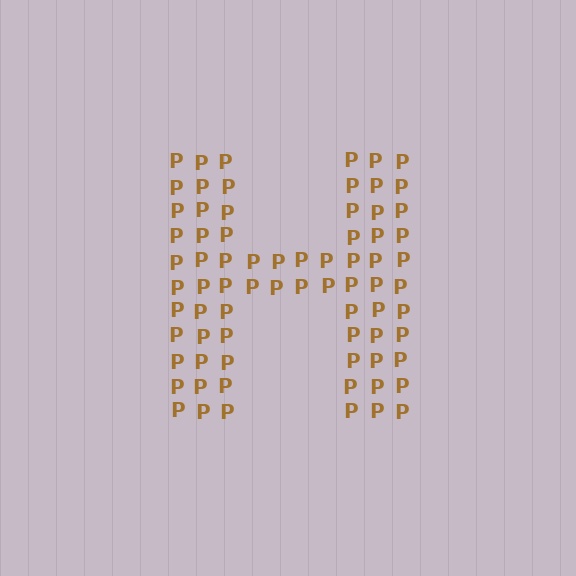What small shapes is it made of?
It is made of small letter P's.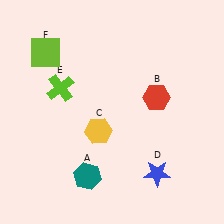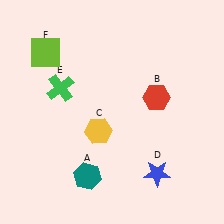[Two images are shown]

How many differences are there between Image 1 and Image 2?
There is 1 difference between the two images.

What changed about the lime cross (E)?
In Image 1, E is lime. In Image 2, it changed to green.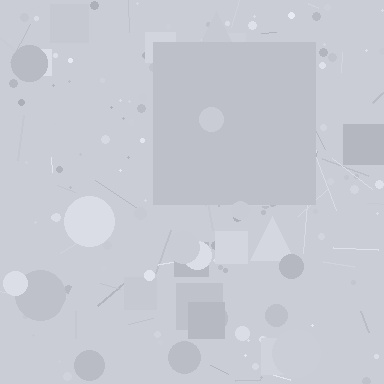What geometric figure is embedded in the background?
A square is embedded in the background.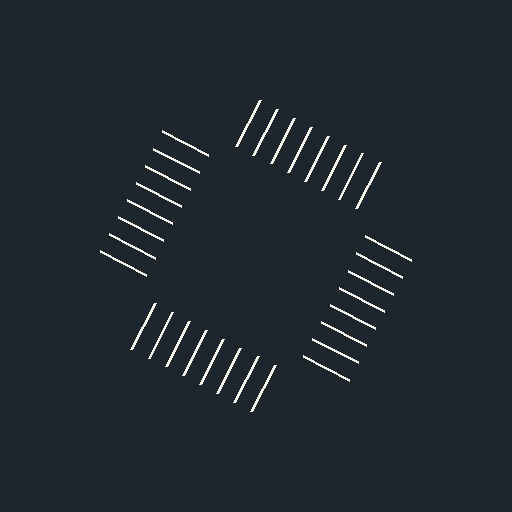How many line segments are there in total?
32 — 8 along each of the 4 edges.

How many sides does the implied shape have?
4 sides — the line-ends trace a square.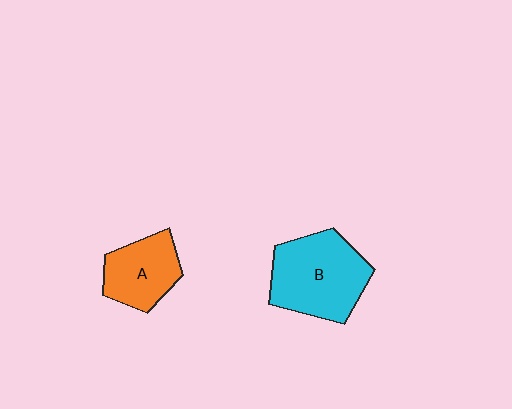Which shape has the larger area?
Shape B (cyan).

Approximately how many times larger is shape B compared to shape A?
Approximately 1.5 times.